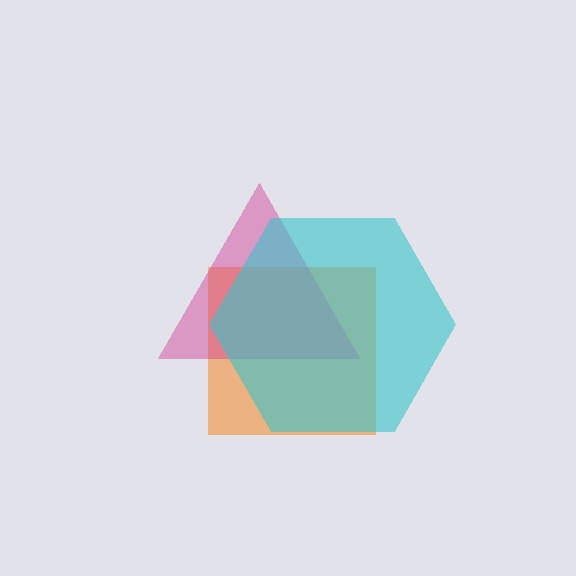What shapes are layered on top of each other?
The layered shapes are: an orange square, a magenta triangle, a cyan hexagon.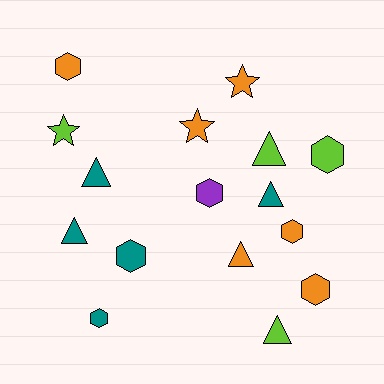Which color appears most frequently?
Orange, with 6 objects.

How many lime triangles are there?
There are 2 lime triangles.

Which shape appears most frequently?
Hexagon, with 7 objects.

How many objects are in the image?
There are 16 objects.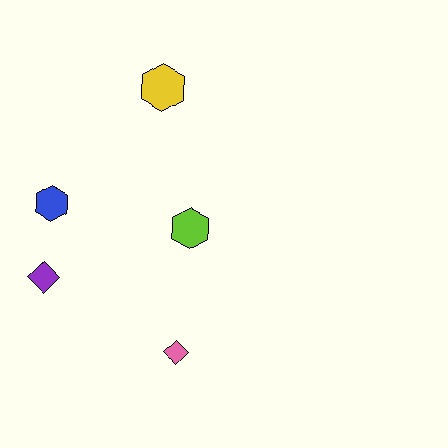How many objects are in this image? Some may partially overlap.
There are 5 objects.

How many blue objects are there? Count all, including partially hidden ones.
There is 1 blue object.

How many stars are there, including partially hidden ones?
There are no stars.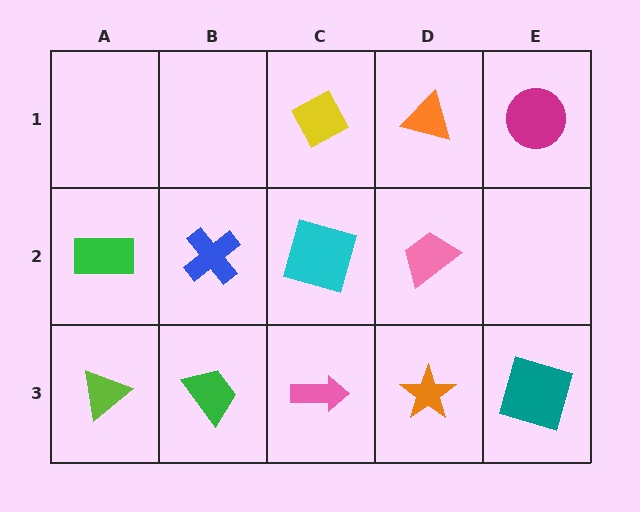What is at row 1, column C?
A yellow diamond.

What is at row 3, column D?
An orange star.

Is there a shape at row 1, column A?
No, that cell is empty.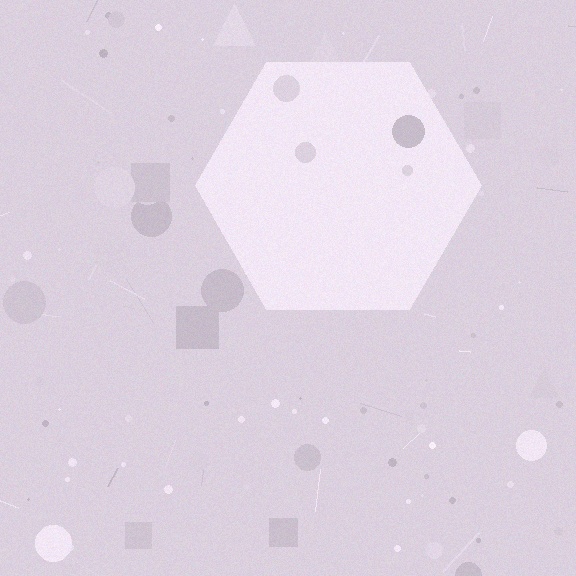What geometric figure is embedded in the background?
A hexagon is embedded in the background.